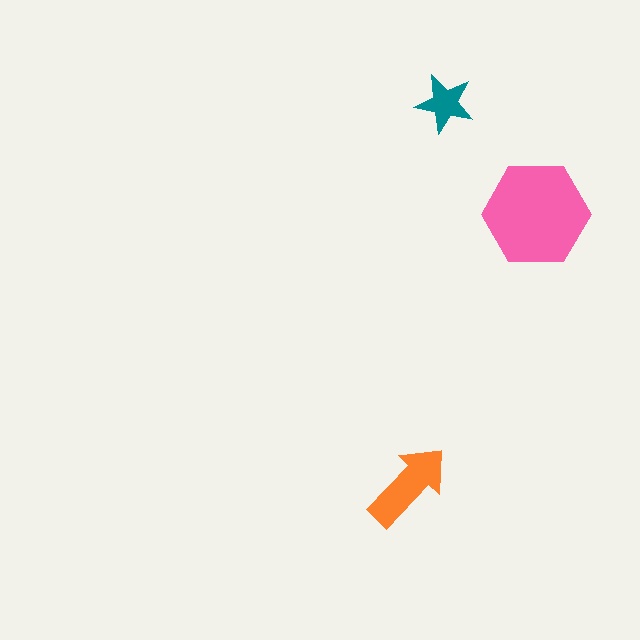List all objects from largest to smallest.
The pink hexagon, the orange arrow, the teal star.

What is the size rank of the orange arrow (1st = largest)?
2nd.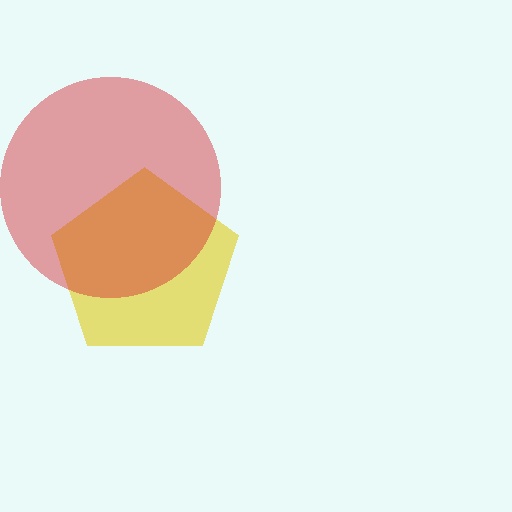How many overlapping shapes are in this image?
There are 2 overlapping shapes in the image.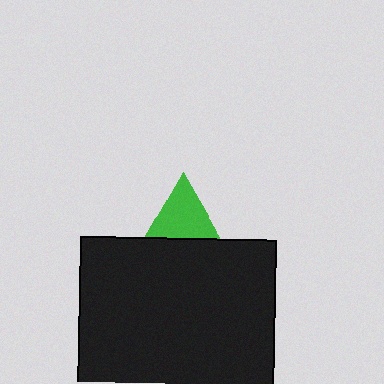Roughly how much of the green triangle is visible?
A small part of it is visible (roughly 36%).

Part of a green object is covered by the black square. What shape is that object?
It is a triangle.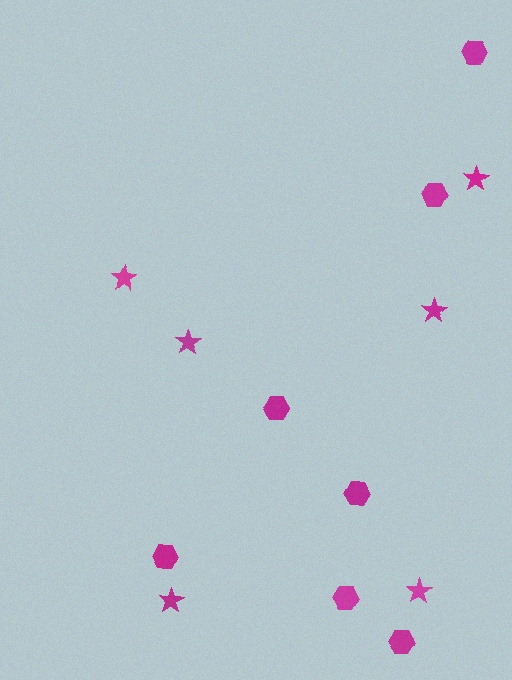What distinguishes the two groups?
There are 2 groups: one group of stars (6) and one group of hexagons (7).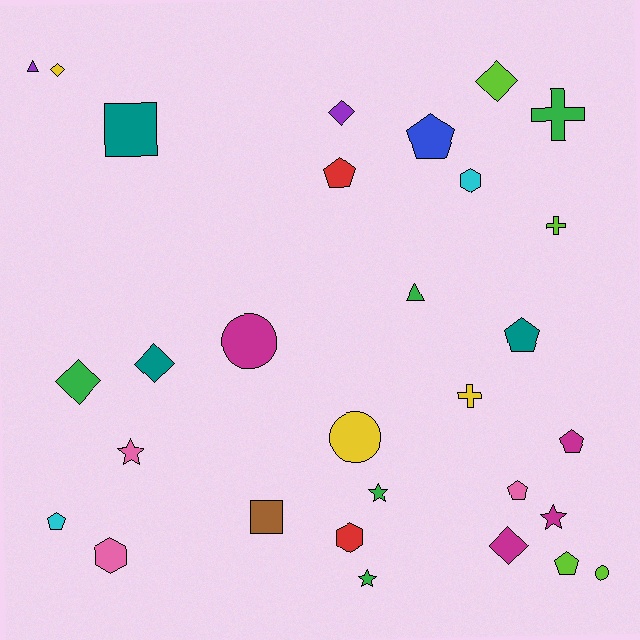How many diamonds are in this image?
There are 6 diamonds.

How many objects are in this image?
There are 30 objects.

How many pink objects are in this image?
There are 3 pink objects.